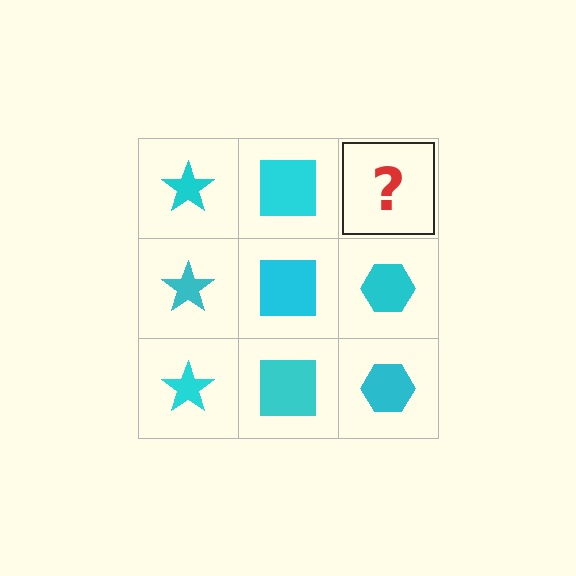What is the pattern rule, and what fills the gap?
The rule is that each column has a consistent shape. The gap should be filled with a cyan hexagon.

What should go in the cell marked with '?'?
The missing cell should contain a cyan hexagon.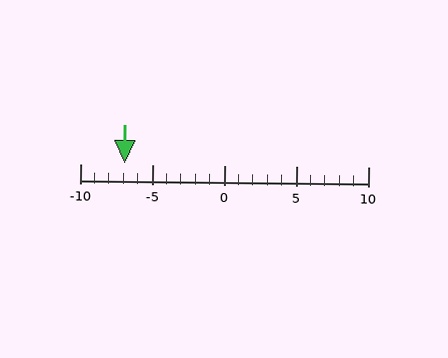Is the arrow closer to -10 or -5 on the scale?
The arrow is closer to -5.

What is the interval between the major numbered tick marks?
The major tick marks are spaced 5 units apart.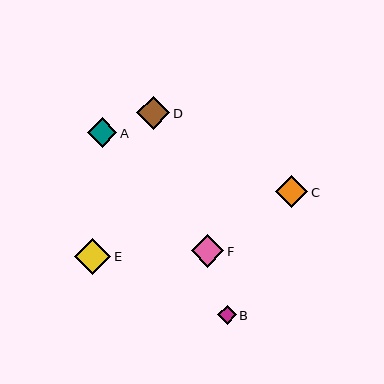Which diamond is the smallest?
Diamond B is the smallest with a size of approximately 19 pixels.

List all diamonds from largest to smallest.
From largest to smallest: E, D, F, C, A, B.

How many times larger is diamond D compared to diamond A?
Diamond D is approximately 1.1 times the size of diamond A.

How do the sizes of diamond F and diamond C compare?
Diamond F and diamond C are approximately the same size.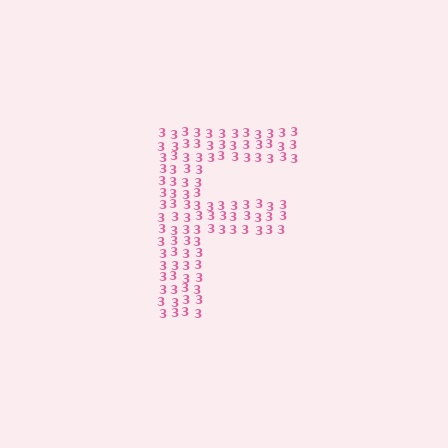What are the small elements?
The small elements are digit 3's.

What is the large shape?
The large shape is the letter F.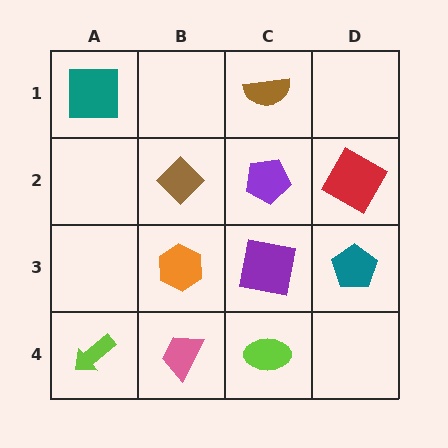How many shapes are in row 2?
3 shapes.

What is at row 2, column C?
A purple pentagon.